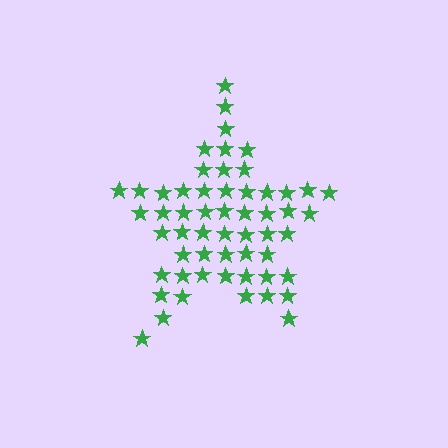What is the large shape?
The large shape is a star.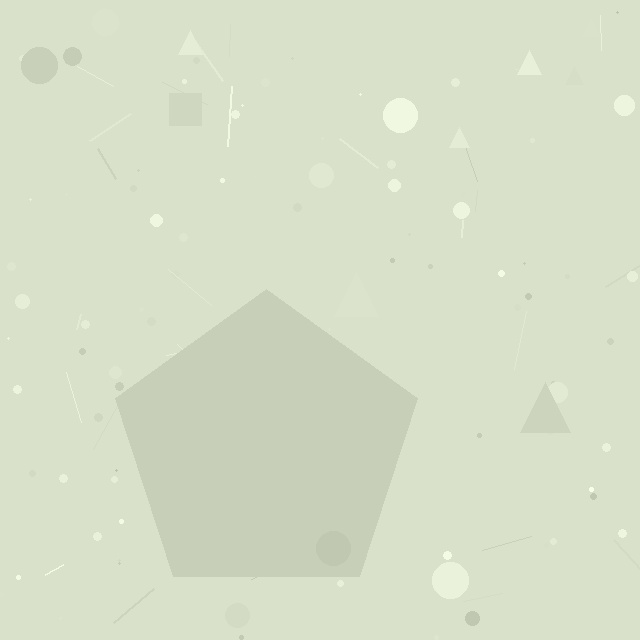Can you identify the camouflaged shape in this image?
The camouflaged shape is a pentagon.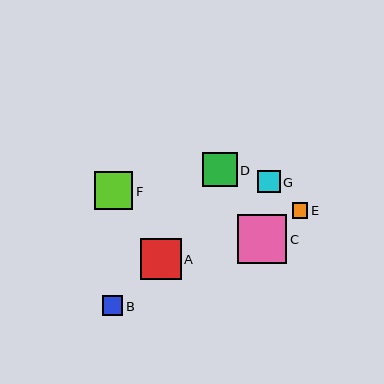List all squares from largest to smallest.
From largest to smallest: C, A, F, D, G, B, E.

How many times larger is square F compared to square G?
Square F is approximately 1.7 times the size of square G.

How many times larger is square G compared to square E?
Square G is approximately 1.4 times the size of square E.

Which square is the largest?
Square C is the largest with a size of approximately 50 pixels.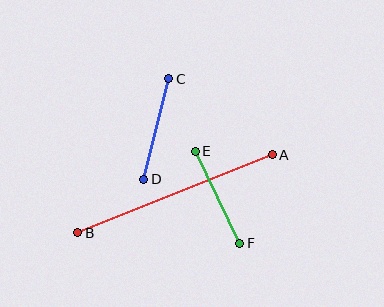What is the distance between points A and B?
The distance is approximately 210 pixels.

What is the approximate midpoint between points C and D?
The midpoint is at approximately (156, 129) pixels.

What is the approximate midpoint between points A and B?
The midpoint is at approximately (175, 194) pixels.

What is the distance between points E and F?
The distance is approximately 102 pixels.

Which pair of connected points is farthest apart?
Points A and B are farthest apart.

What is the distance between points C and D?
The distance is approximately 104 pixels.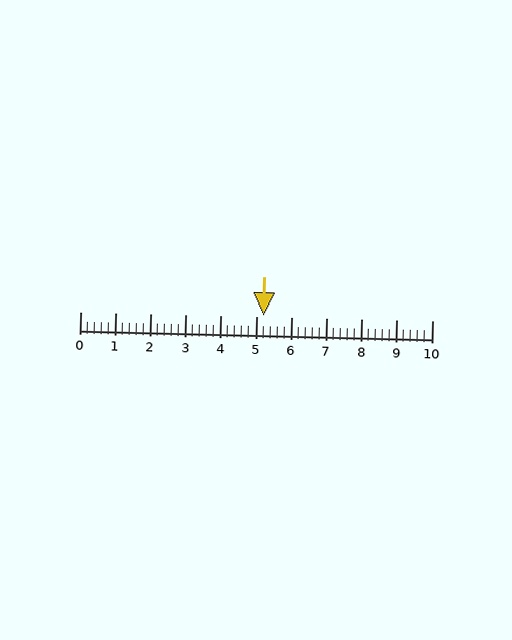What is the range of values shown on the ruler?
The ruler shows values from 0 to 10.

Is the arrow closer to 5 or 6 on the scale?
The arrow is closer to 5.